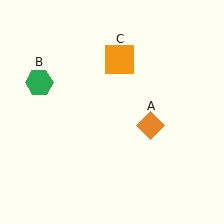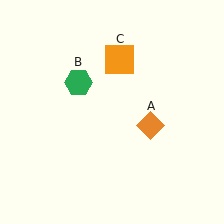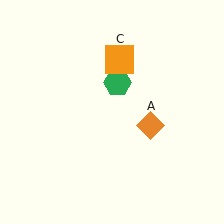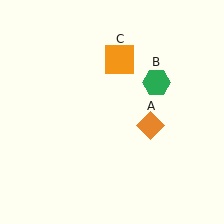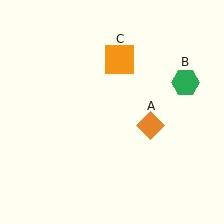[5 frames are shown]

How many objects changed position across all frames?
1 object changed position: green hexagon (object B).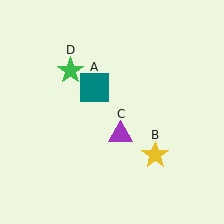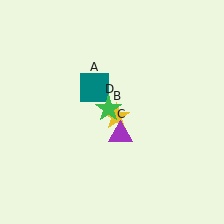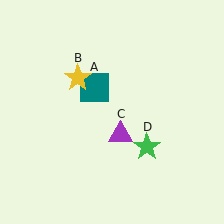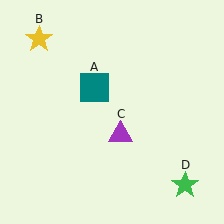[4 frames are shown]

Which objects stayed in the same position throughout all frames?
Teal square (object A) and purple triangle (object C) remained stationary.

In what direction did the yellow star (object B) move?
The yellow star (object B) moved up and to the left.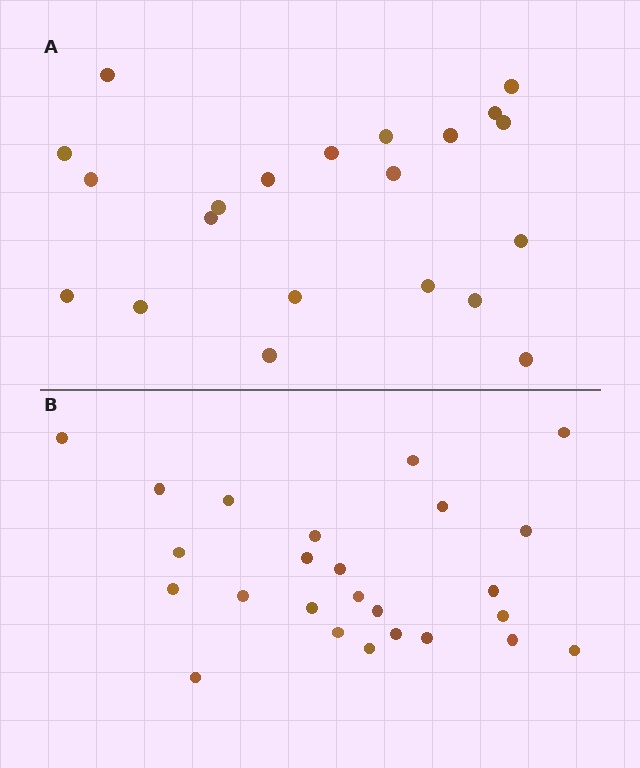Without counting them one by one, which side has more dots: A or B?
Region B (the bottom region) has more dots.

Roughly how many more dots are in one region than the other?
Region B has about 4 more dots than region A.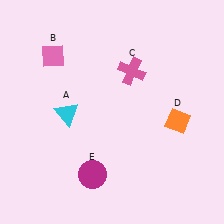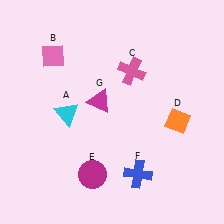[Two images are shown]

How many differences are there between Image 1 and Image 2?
There are 2 differences between the two images.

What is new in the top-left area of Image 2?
A magenta triangle (G) was added in the top-left area of Image 2.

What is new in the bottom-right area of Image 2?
A blue cross (F) was added in the bottom-right area of Image 2.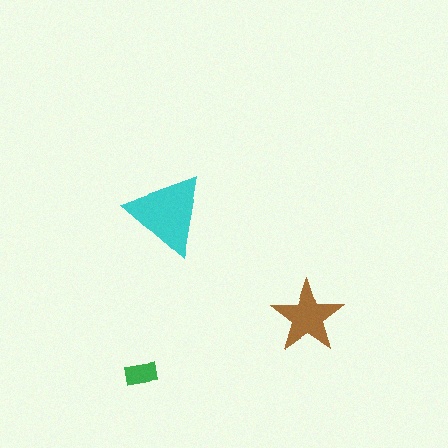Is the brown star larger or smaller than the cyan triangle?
Smaller.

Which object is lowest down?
The green rectangle is bottommost.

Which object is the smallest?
The green rectangle.